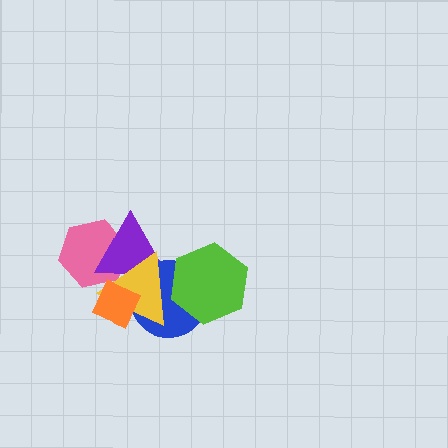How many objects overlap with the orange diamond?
3 objects overlap with the orange diamond.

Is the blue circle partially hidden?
Yes, it is partially covered by another shape.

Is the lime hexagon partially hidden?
No, no other shape covers it.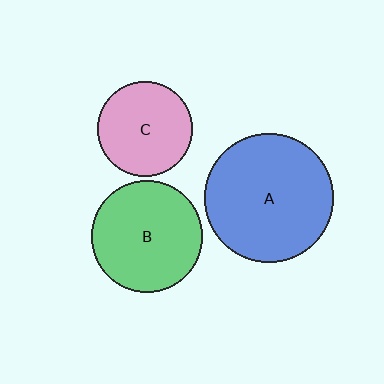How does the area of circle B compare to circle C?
Approximately 1.4 times.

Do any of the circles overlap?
No, none of the circles overlap.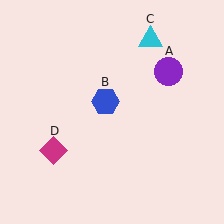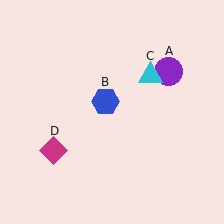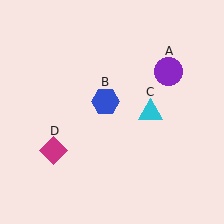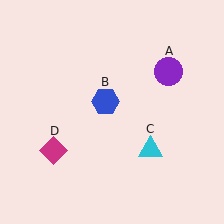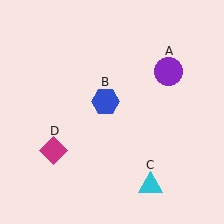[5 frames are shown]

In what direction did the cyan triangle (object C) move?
The cyan triangle (object C) moved down.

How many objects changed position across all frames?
1 object changed position: cyan triangle (object C).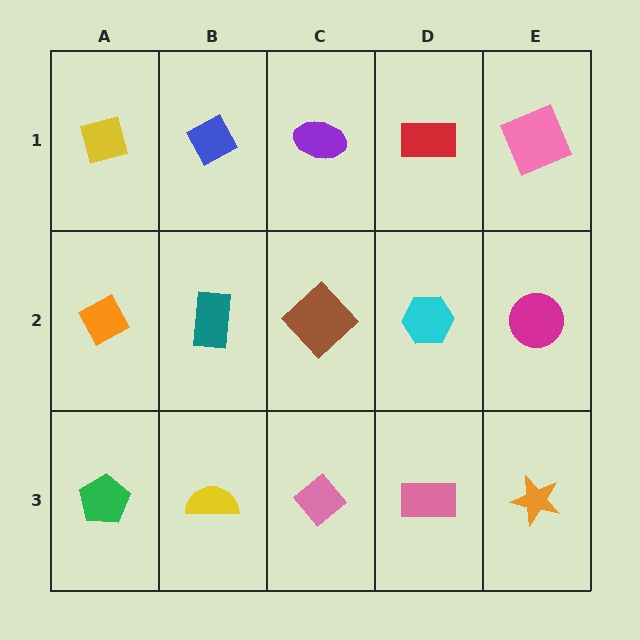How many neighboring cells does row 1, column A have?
2.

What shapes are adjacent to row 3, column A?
An orange diamond (row 2, column A), a yellow semicircle (row 3, column B).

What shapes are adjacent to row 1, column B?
A teal rectangle (row 2, column B), a yellow diamond (row 1, column A), a purple ellipse (row 1, column C).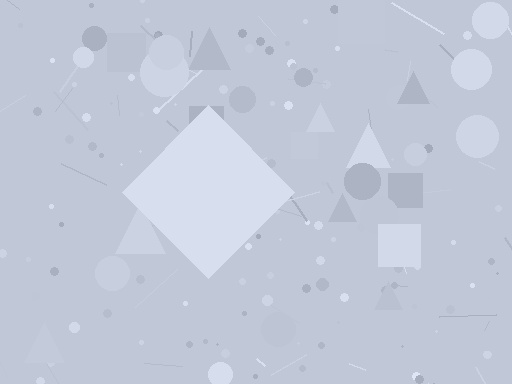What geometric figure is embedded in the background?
A diamond is embedded in the background.